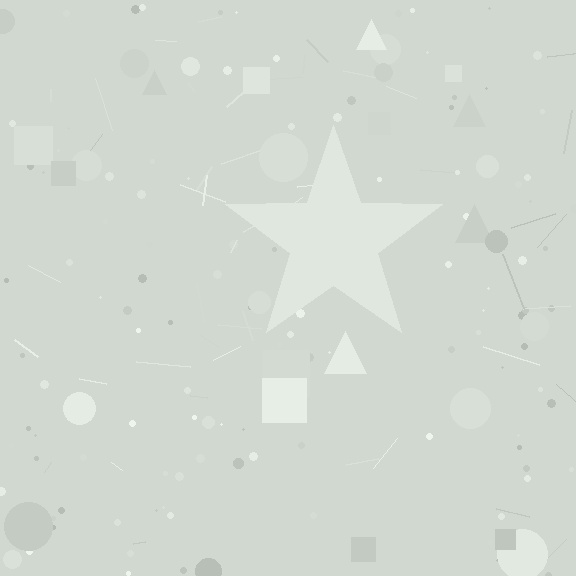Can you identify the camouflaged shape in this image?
The camouflaged shape is a star.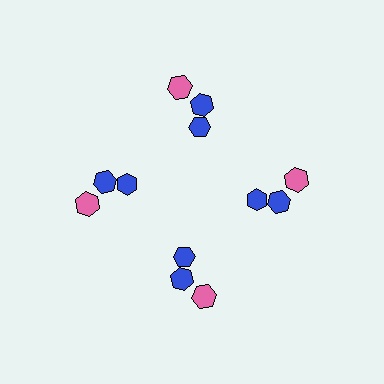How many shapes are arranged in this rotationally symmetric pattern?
There are 12 shapes, arranged in 4 groups of 3.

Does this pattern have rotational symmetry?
Yes, this pattern has 4-fold rotational symmetry. It looks the same after rotating 90 degrees around the center.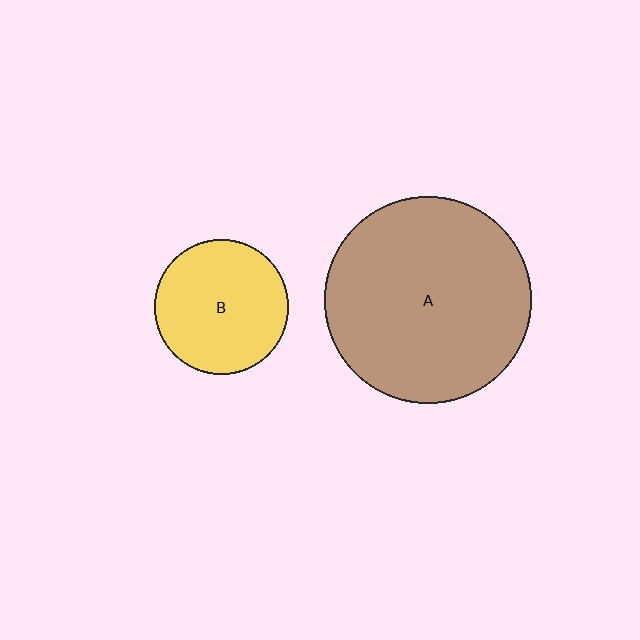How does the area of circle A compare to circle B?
Approximately 2.4 times.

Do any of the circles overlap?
No, none of the circles overlap.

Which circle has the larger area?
Circle A (brown).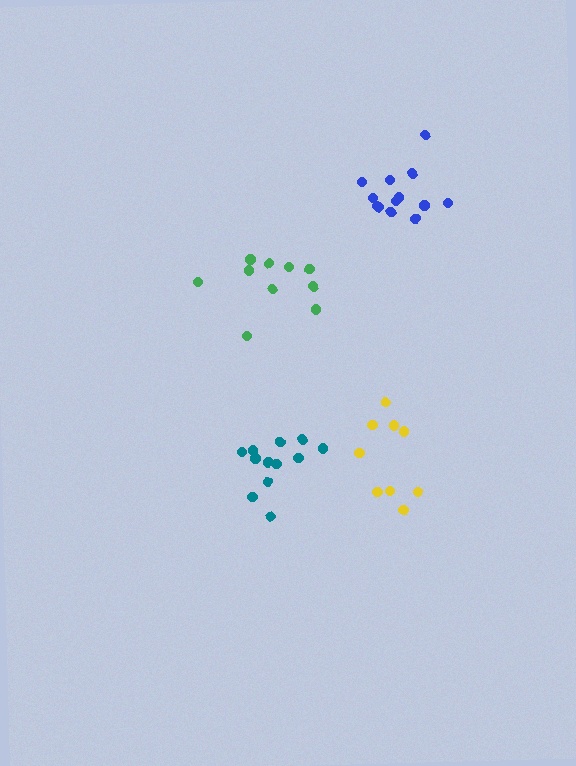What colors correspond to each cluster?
The clusters are colored: blue, yellow, teal, green.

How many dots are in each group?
Group 1: 13 dots, Group 2: 9 dots, Group 3: 12 dots, Group 4: 10 dots (44 total).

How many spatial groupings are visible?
There are 4 spatial groupings.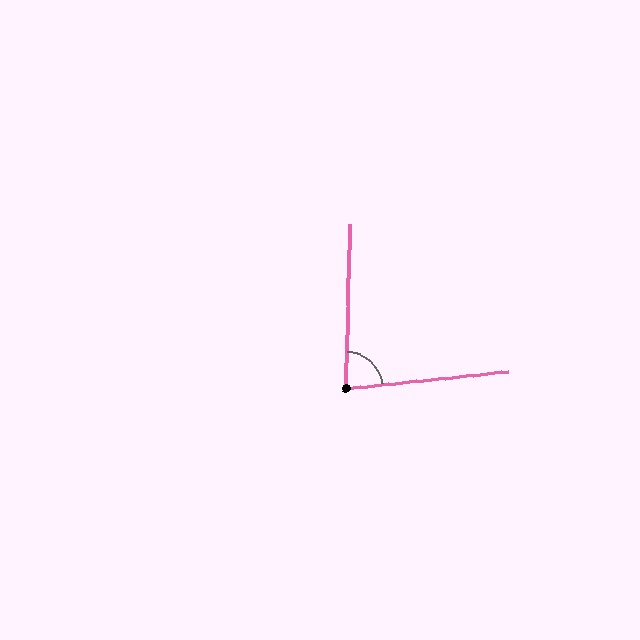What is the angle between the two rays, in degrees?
Approximately 82 degrees.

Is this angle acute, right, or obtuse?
It is acute.